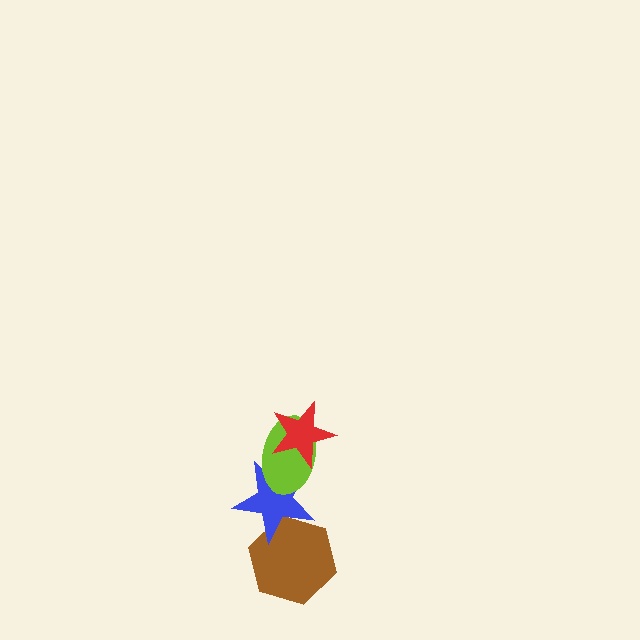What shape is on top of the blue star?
The lime ellipse is on top of the blue star.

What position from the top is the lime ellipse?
The lime ellipse is 2nd from the top.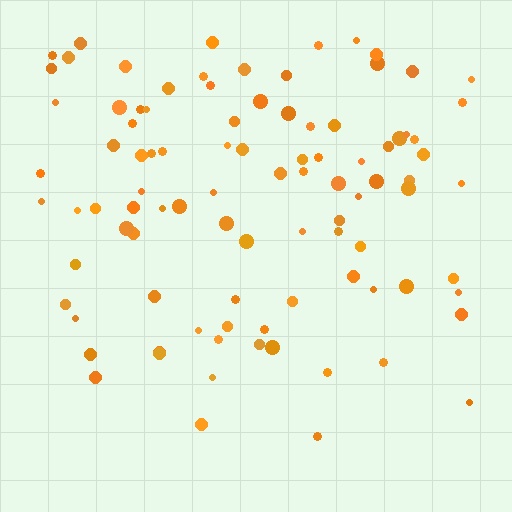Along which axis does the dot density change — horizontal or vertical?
Vertical.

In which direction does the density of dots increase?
From bottom to top, with the top side densest.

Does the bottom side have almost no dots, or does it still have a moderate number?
Still a moderate number, just noticeably fewer than the top.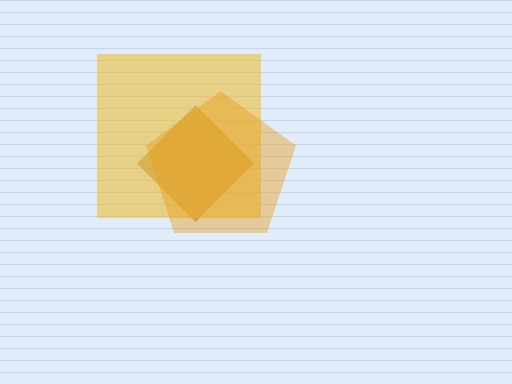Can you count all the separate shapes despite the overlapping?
Yes, there are 3 separate shapes.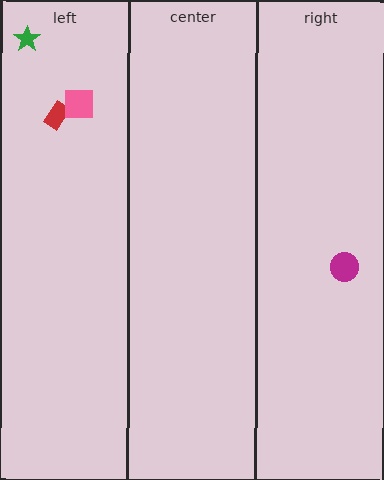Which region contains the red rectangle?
The left region.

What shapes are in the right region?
The magenta circle.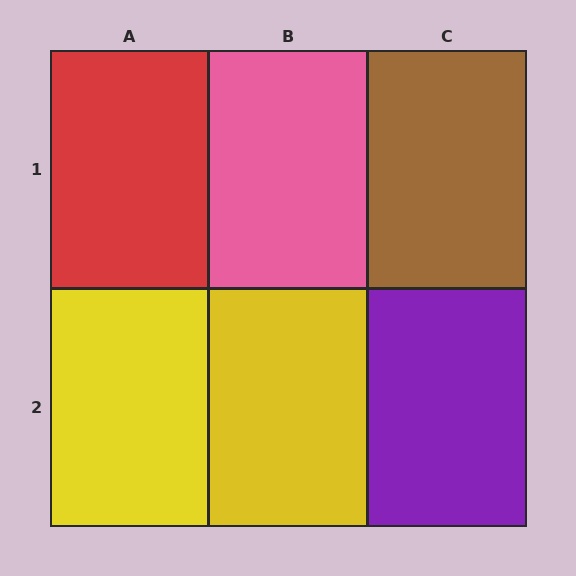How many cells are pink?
1 cell is pink.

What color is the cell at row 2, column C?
Purple.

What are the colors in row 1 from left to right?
Red, pink, brown.